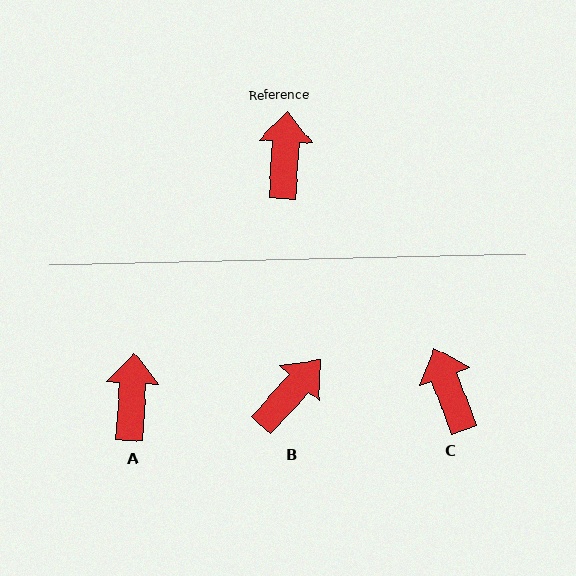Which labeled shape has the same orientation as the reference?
A.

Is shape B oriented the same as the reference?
No, it is off by about 39 degrees.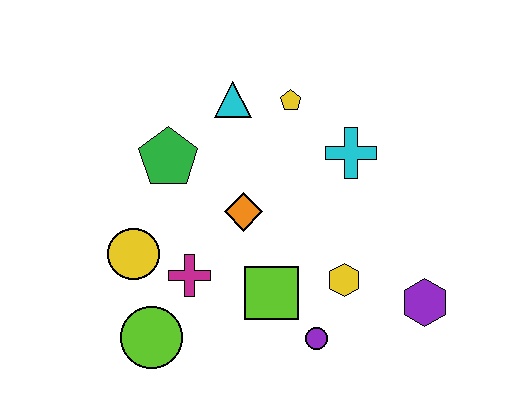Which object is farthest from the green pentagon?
The purple hexagon is farthest from the green pentagon.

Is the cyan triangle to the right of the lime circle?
Yes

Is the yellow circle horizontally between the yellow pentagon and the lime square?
No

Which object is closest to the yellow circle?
The magenta cross is closest to the yellow circle.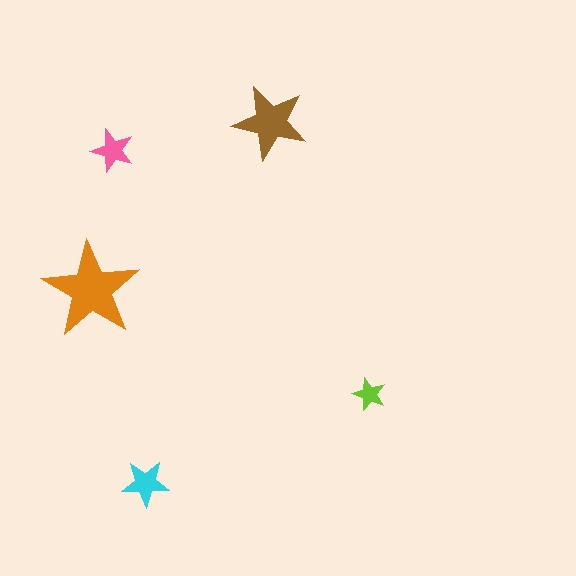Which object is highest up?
The brown star is topmost.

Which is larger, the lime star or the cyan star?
The cyan one.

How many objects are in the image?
There are 5 objects in the image.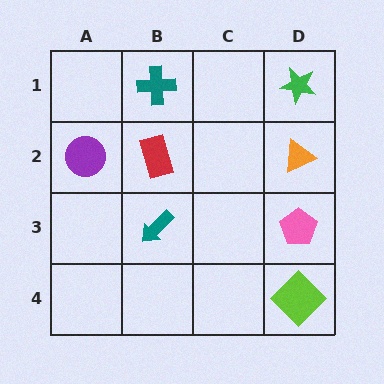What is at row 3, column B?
A teal arrow.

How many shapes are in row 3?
2 shapes.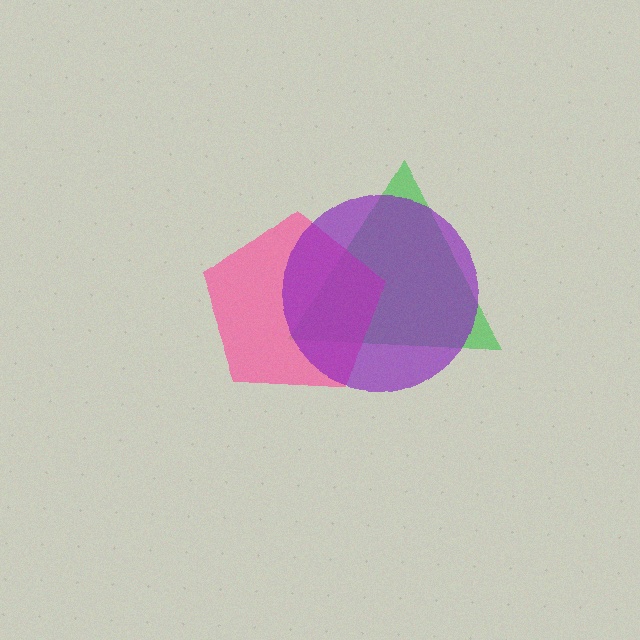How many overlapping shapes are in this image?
There are 3 overlapping shapes in the image.